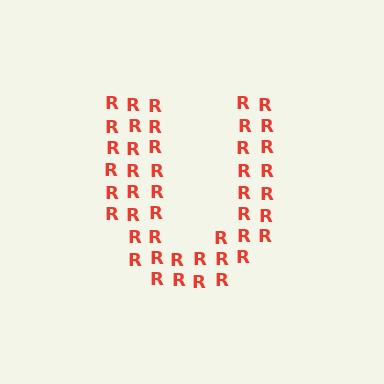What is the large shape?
The large shape is the letter U.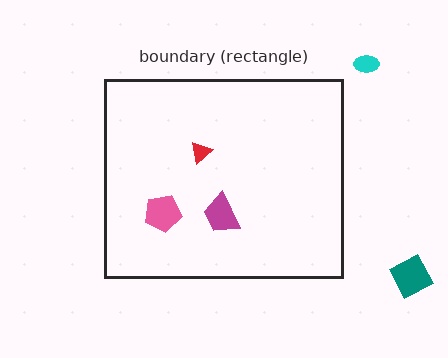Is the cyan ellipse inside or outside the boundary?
Outside.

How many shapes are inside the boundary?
3 inside, 2 outside.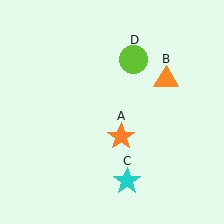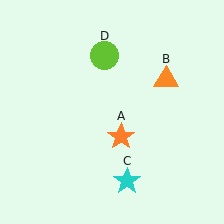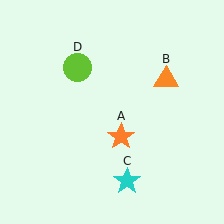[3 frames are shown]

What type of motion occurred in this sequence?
The lime circle (object D) rotated counterclockwise around the center of the scene.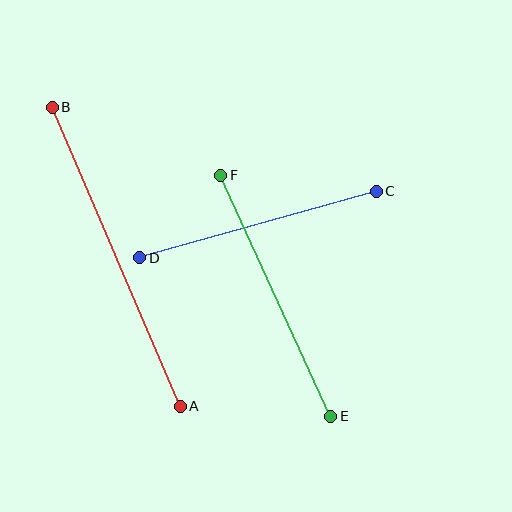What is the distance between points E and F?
The distance is approximately 265 pixels.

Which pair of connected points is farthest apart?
Points A and B are farthest apart.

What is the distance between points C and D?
The distance is approximately 245 pixels.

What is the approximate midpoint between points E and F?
The midpoint is at approximately (276, 296) pixels.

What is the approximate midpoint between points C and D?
The midpoint is at approximately (258, 225) pixels.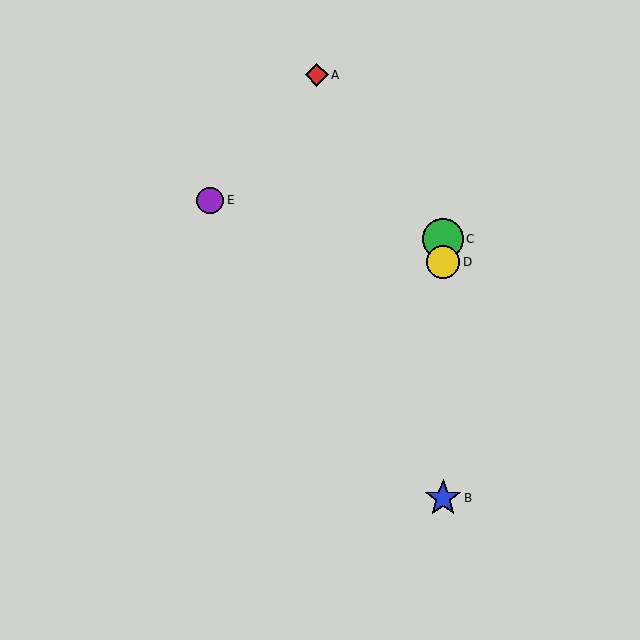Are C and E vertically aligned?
No, C is at x≈443 and E is at x≈210.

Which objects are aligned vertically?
Objects B, C, D are aligned vertically.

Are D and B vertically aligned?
Yes, both are at x≈443.